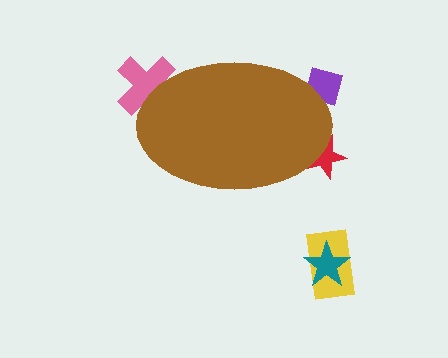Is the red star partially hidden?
Yes, the red star is partially hidden behind the brown ellipse.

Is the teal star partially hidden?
No, the teal star is fully visible.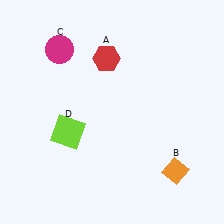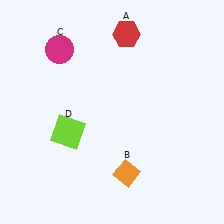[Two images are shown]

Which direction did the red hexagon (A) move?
The red hexagon (A) moved up.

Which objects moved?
The objects that moved are: the red hexagon (A), the orange diamond (B).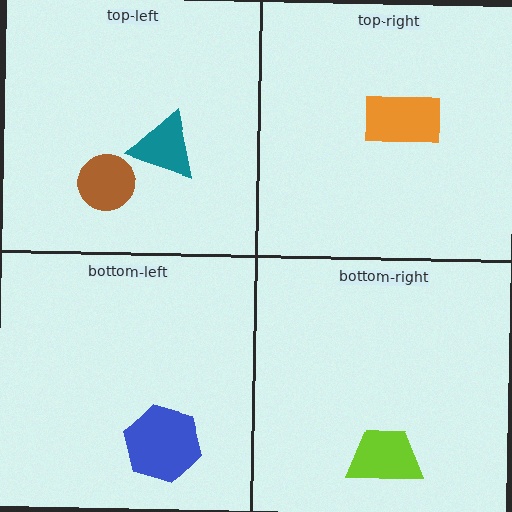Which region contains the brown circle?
The top-left region.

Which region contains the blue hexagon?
The bottom-left region.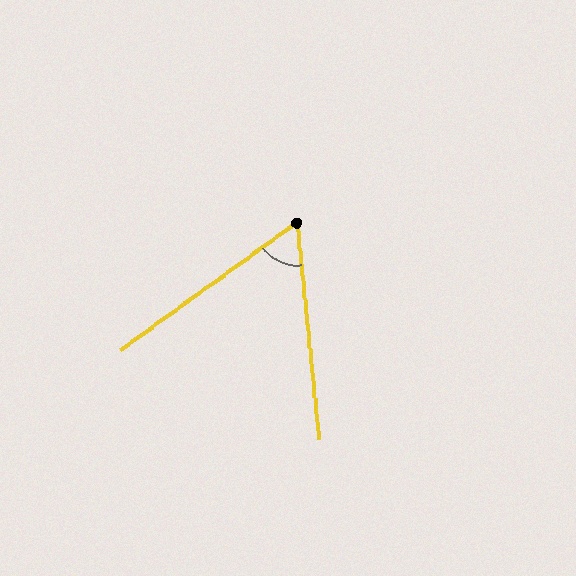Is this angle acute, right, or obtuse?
It is acute.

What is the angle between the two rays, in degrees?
Approximately 60 degrees.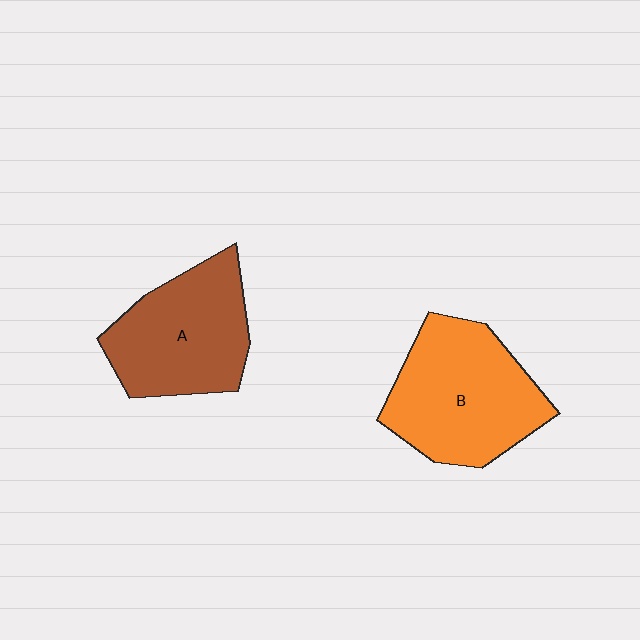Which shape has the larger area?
Shape B (orange).